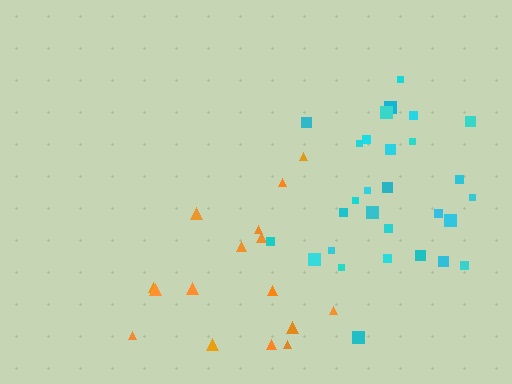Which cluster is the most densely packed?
Cyan.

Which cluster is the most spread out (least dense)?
Orange.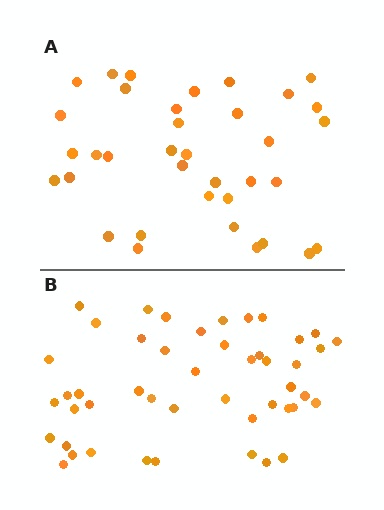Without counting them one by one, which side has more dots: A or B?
Region B (the bottom region) has more dots.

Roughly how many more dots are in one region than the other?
Region B has roughly 12 or so more dots than region A.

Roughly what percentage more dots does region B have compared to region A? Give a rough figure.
About 30% more.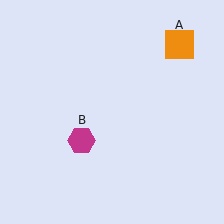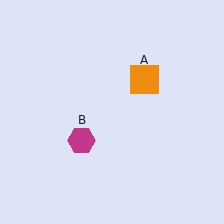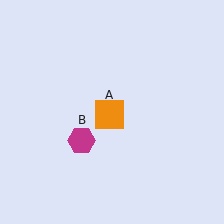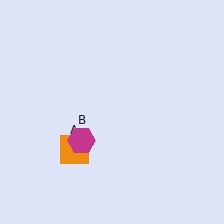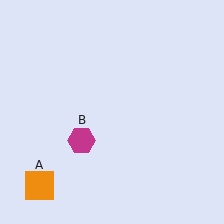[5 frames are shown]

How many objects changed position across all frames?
1 object changed position: orange square (object A).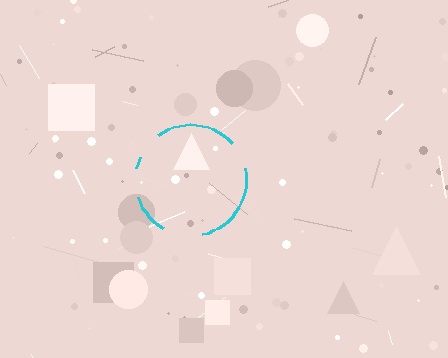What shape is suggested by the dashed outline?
The dashed outline suggests a circle.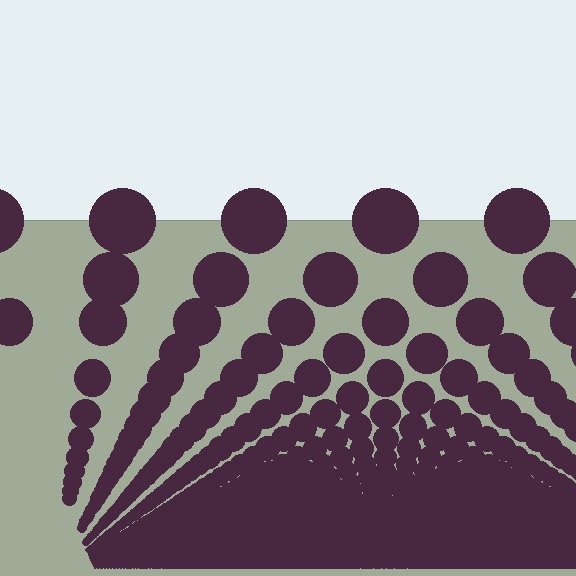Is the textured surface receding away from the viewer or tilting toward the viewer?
The surface appears to tilt toward the viewer. Texture elements get larger and sparser toward the top.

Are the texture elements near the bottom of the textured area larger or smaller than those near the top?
Smaller. The gradient is inverted — elements near the bottom are smaller and denser.